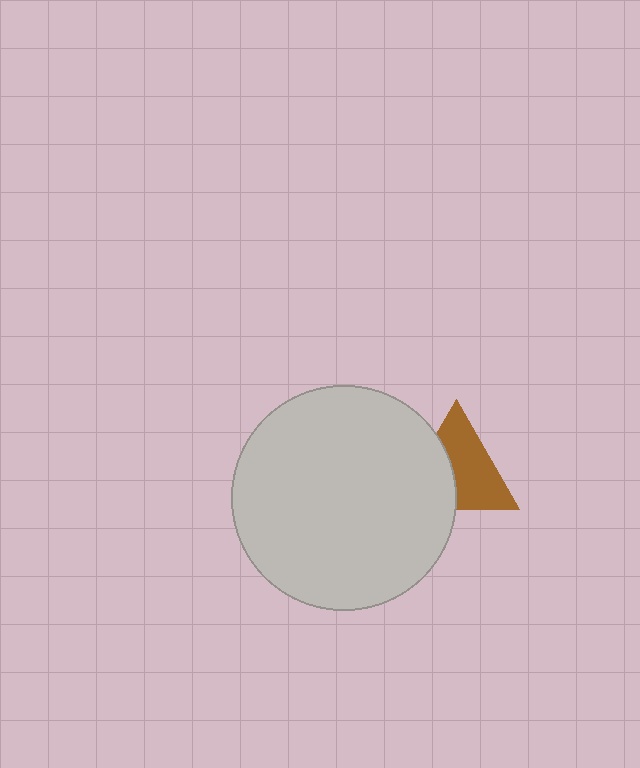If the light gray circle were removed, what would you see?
You would see the complete brown triangle.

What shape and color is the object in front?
The object in front is a light gray circle.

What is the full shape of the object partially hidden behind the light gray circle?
The partially hidden object is a brown triangle.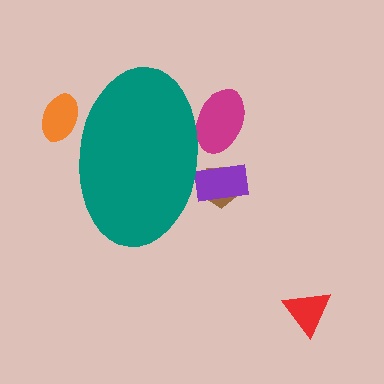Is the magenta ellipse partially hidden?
Yes, the magenta ellipse is partially hidden behind the teal ellipse.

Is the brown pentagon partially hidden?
Yes, the brown pentagon is partially hidden behind the teal ellipse.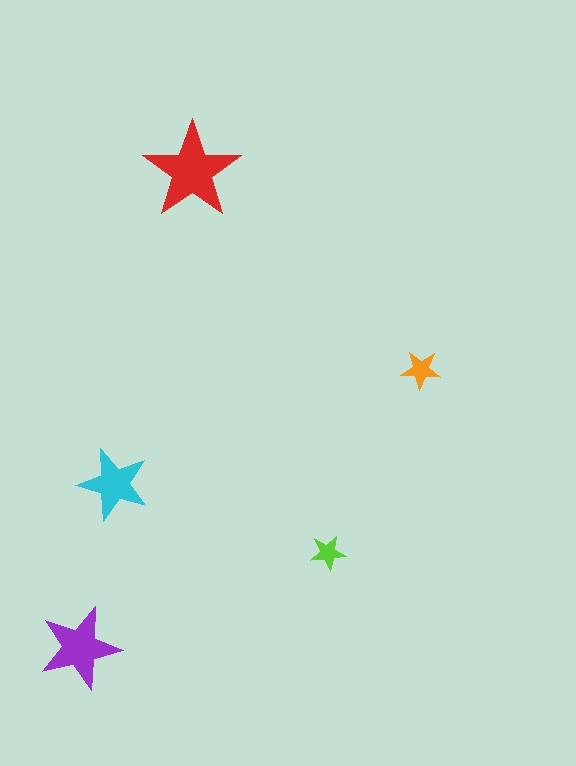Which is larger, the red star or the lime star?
The red one.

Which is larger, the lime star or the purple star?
The purple one.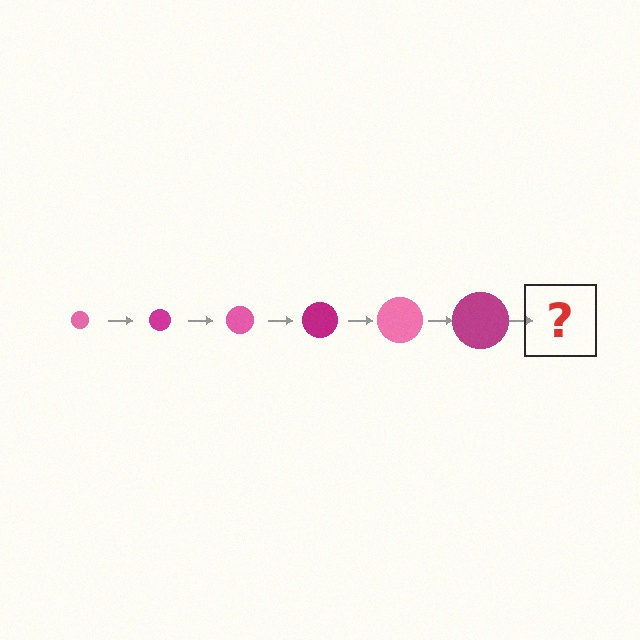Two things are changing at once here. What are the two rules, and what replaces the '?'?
The two rules are that the circle grows larger each step and the color cycles through pink and magenta. The '?' should be a pink circle, larger than the previous one.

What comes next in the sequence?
The next element should be a pink circle, larger than the previous one.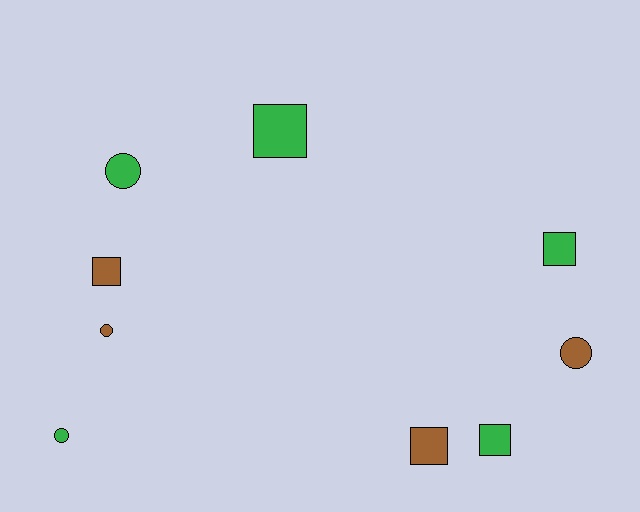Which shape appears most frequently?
Square, with 5 objects.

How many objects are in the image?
There are 9 objects.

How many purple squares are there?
There are no purple squares.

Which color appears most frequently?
Green, with 5 objects.